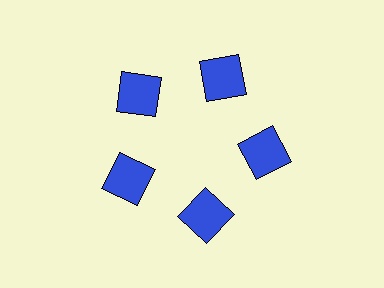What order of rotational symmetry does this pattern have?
This pattern has 5-fold rotational symmetry.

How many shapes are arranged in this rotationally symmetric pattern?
There are 5 shapes, arranged in 5 groups of 1.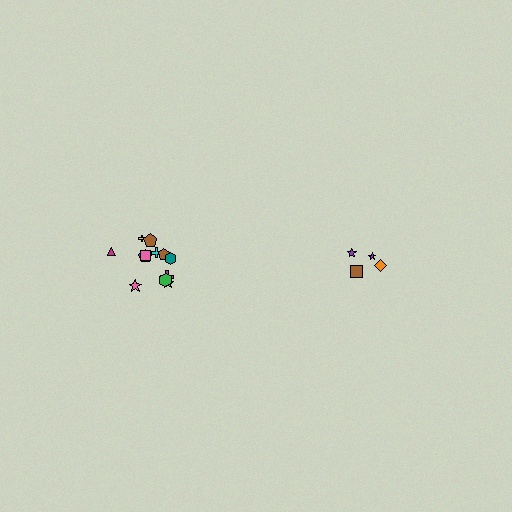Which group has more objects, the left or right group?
The left group.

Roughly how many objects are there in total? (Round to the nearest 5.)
Roughly 15 objects in total.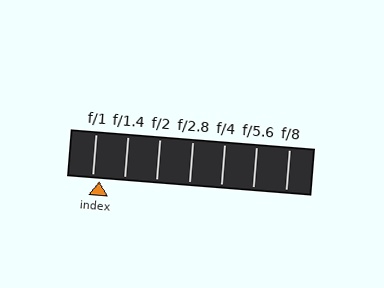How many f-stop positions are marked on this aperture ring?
There are 7 f-stop positions marked.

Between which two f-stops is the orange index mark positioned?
The index mark is between f/1 and f/1.4.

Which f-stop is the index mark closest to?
The index mark is closest to f/1.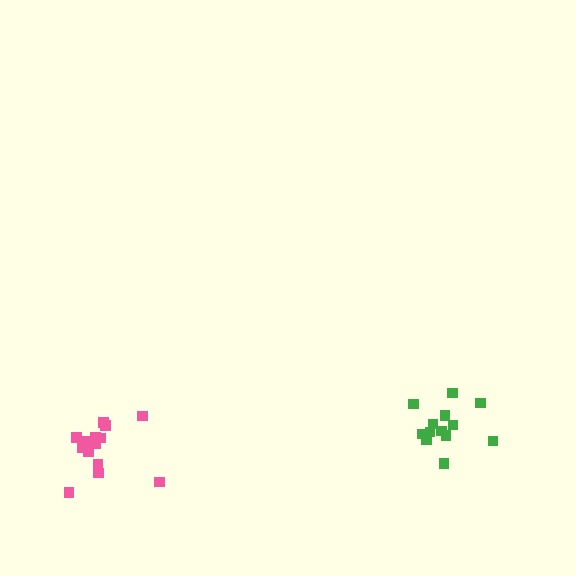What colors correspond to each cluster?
The clusters are colored: pink, green.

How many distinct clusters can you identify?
There are 2 distinct clusters.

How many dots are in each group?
Group 1: 16 dots, Group 2: 13 dots (29 total).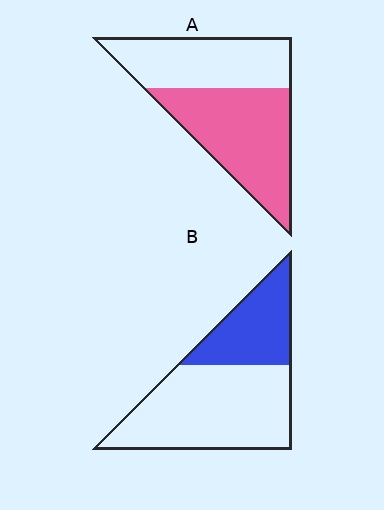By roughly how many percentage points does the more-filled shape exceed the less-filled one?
By roughly 20 percentage points (A over B).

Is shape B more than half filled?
No.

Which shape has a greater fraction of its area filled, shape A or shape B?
Shape A.